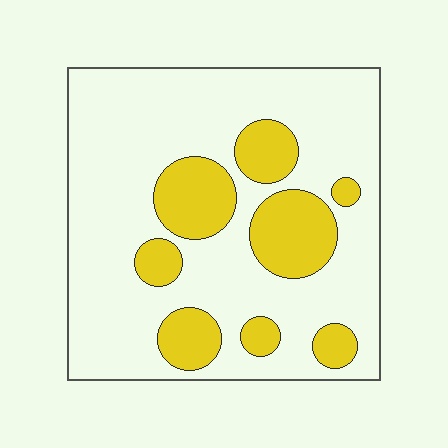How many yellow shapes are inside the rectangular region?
8.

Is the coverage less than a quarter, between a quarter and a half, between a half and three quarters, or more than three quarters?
Less than a quarter.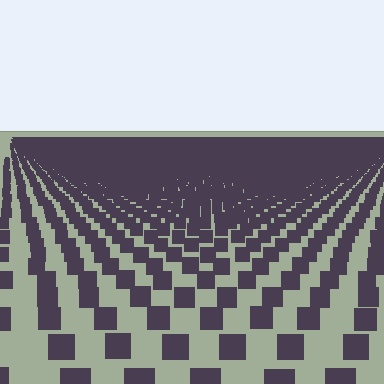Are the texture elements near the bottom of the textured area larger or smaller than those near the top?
Larger. Near the bottom, elements are closer to the viewer and appear at a bigger on-screen size.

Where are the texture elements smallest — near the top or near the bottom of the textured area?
Near the top.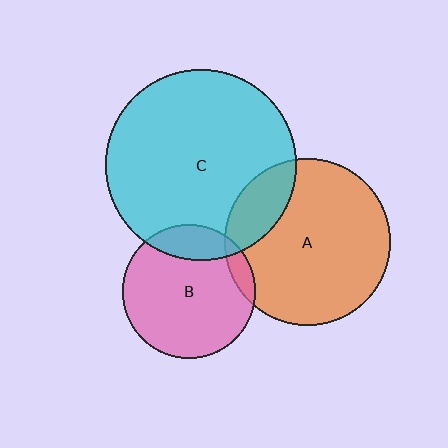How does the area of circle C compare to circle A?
Approximately 1.3 times.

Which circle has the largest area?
Circle C (cyan).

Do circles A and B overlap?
Yes.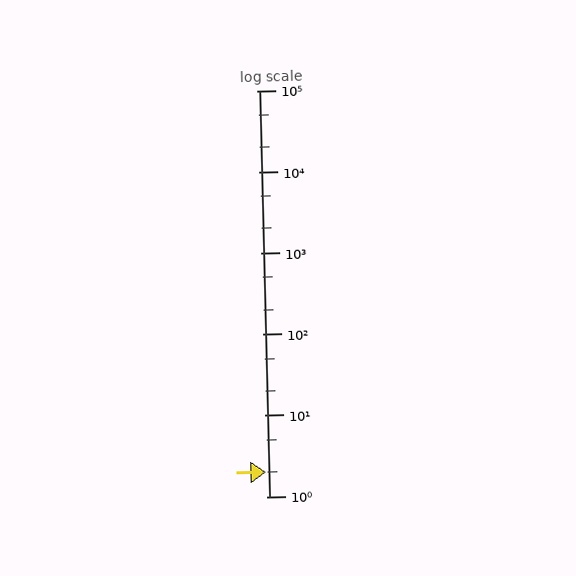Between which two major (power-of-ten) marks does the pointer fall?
The pointer is between 1 and 10.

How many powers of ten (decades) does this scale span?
The scale spans 5 decades, from 1 to 100000.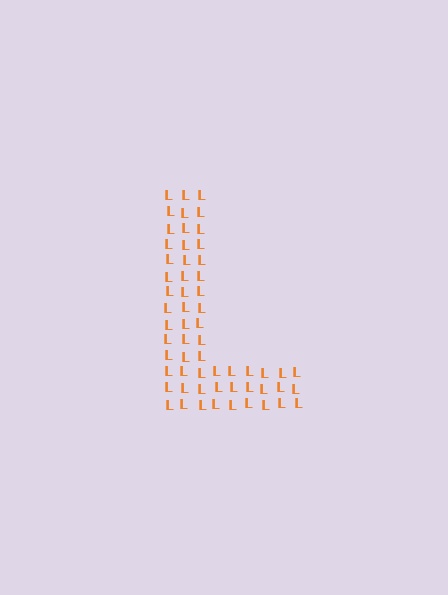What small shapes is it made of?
It is made of small letter L's.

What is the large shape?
The large shape is the letter L.